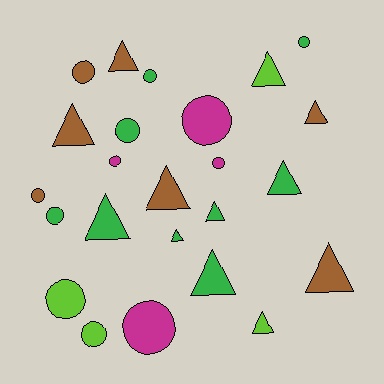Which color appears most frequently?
Green, with 9 objects.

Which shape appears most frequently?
Circle, with 12 objects.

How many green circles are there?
There are 4 green circles.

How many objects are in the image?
There are 24 objects.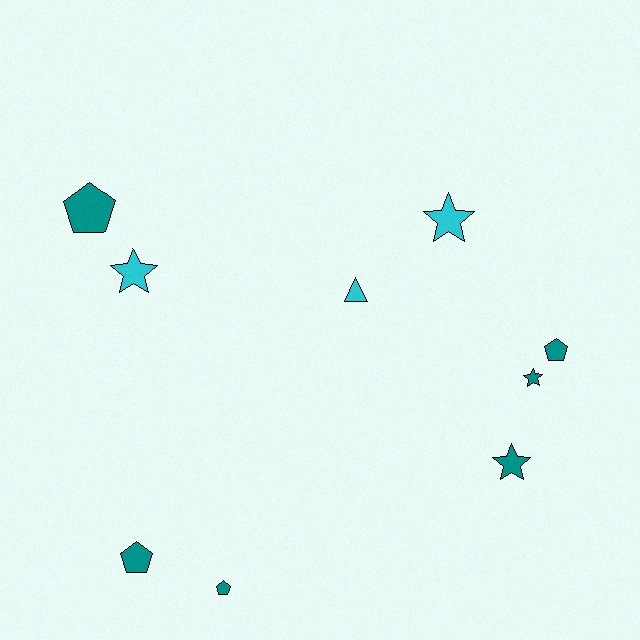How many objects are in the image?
There are 9 objects.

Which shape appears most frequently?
Pentagon, with 4 objects.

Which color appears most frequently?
Teal, with 6 objects.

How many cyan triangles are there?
There is 1 cyan triangle.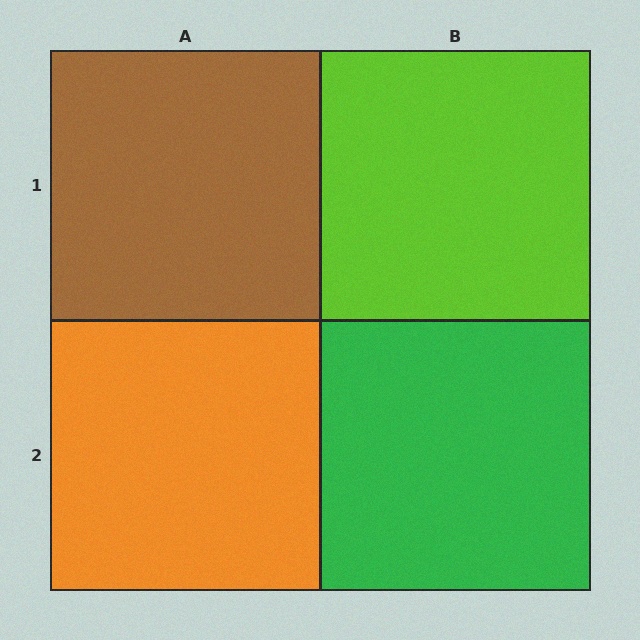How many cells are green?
1 cell is green.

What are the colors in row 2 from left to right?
Orange, green.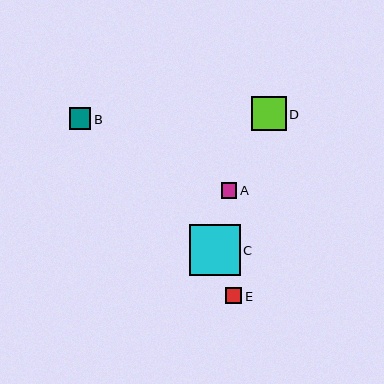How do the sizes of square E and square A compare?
Square E and square A are approximately the same size.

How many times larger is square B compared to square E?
Square B is approximately 1.3 times the size of square E.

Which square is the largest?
Square C is the largest with a size of approximately 51 pixels.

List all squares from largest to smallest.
From largest to smallest: C, D, B, E, A.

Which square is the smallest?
Square A is the smallest with a size of approximately 15 pixels.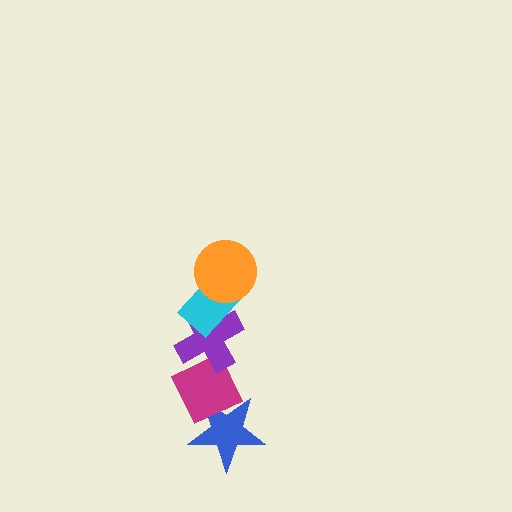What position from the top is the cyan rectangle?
The cyan rectangle is 2nd from the top.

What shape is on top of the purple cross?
The cyan rectangle is on top of the purple cross.